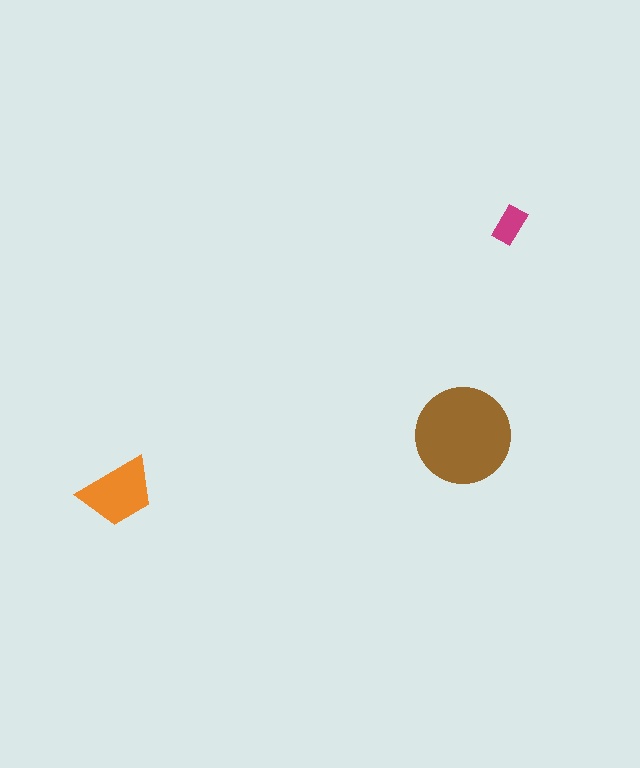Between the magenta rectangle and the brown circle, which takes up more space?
The brown circle.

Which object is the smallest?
The magenta rectangle.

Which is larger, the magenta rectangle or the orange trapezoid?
The orange trapezoid.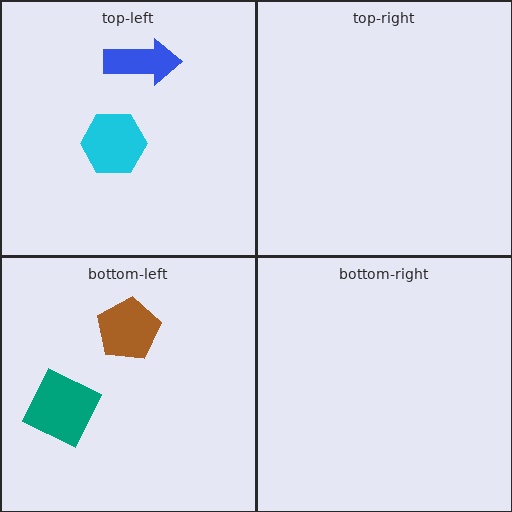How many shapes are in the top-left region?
2.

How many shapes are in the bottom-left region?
2.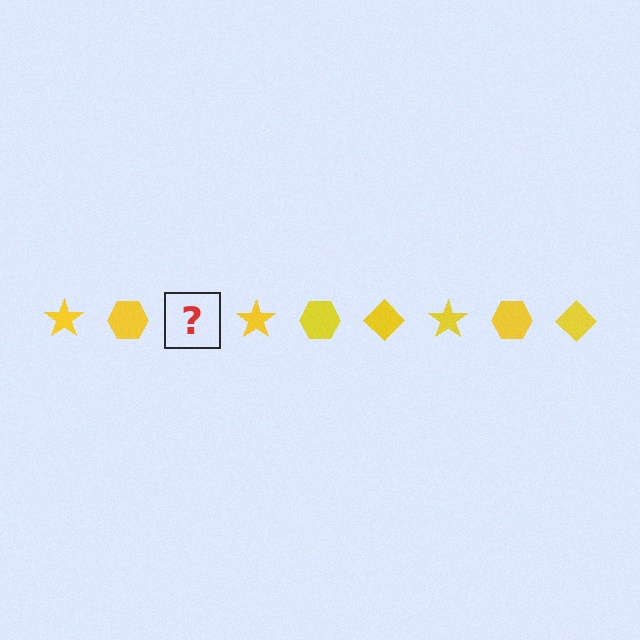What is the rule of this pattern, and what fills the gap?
The rule is that the pattern cycles through star, hexagon, diamond shapes in yellow. The gap should be filled with a yellow diamond.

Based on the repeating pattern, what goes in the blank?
The blank should be a yellow diamond.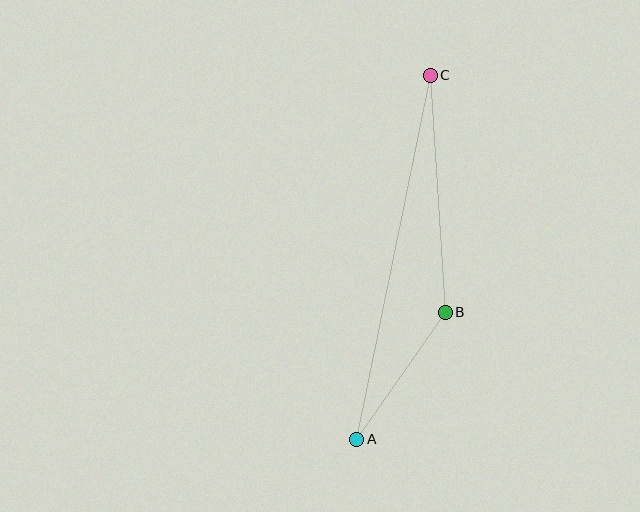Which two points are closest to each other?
Points A and B are closest to each other.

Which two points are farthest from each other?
Points A and C are farthest from each other.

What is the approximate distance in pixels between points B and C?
The distance between B and C is approximately 238 pixels.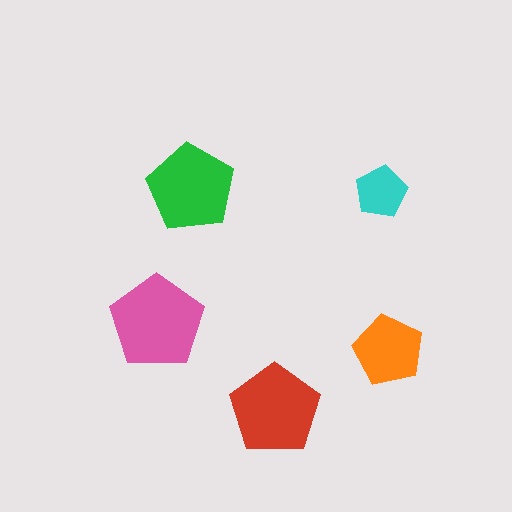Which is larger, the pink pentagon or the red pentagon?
The pink one.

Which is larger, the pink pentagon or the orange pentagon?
The pink one.